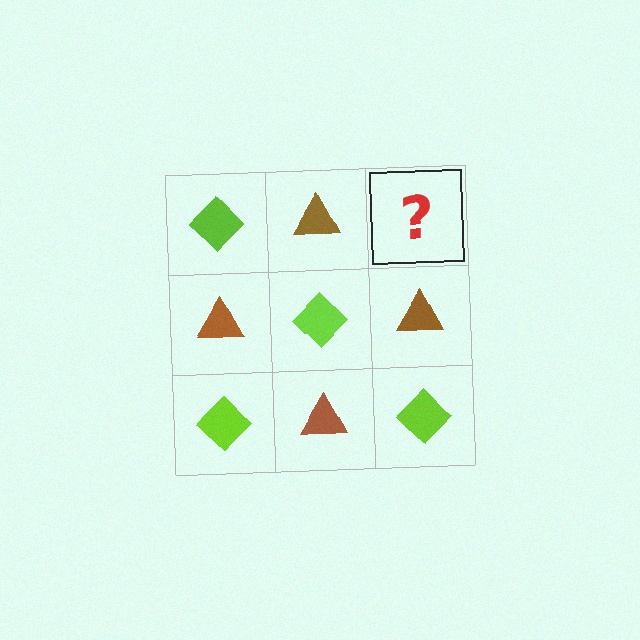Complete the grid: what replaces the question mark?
The question mark should be replaced with a lime diamond.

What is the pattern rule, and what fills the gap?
The rule is that it alternates lime diamond and brown triangle in a checkerboard pattern. The gap should be filled with a lime diamond.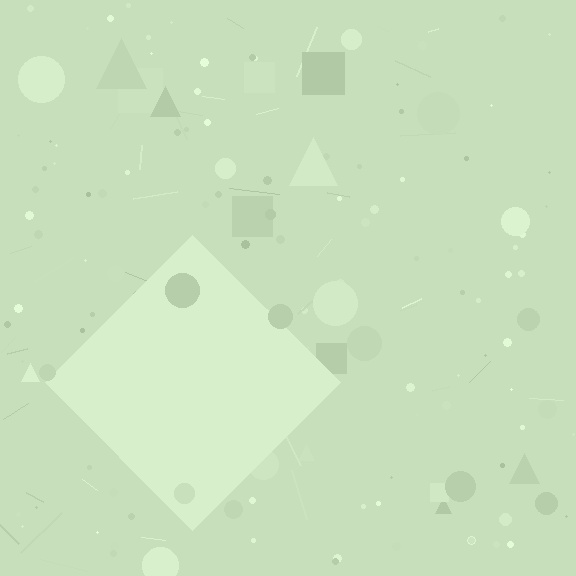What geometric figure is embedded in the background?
A diamond is embedded in the background.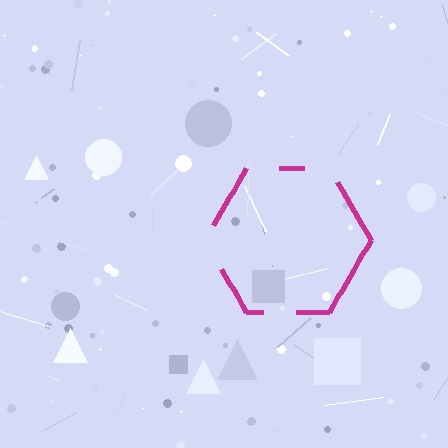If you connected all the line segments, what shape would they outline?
They would outline a hexagon.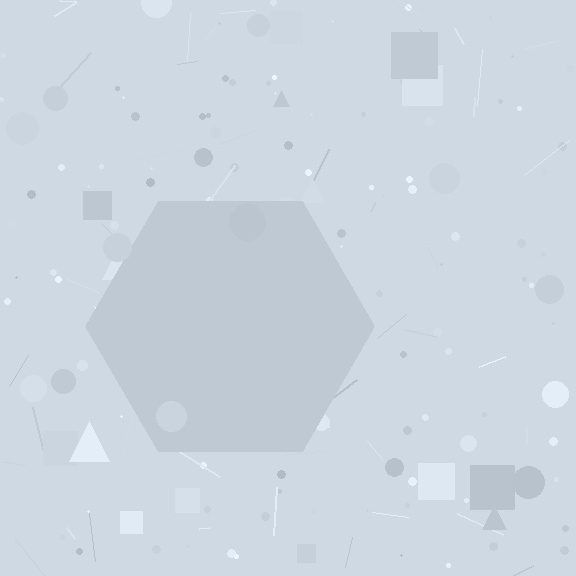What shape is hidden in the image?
A hexagon is hidden in the image.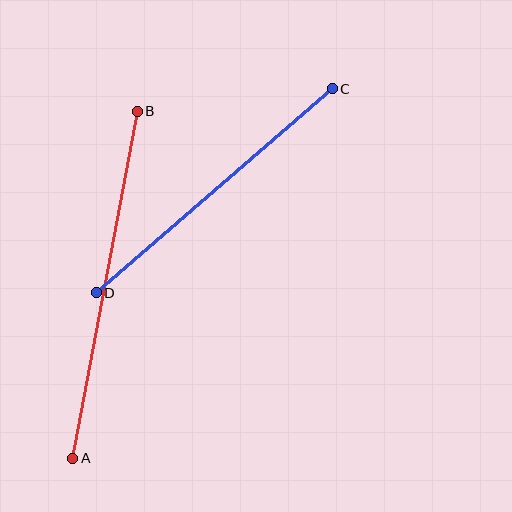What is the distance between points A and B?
The distance is approximately 353 pixels.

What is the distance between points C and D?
The distance is approximately 312 pixels.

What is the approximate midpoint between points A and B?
The midpoint is at approximately (105, 285) pixels.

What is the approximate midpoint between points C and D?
The midpoint is at approximately (214, 191) pixels.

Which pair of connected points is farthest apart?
Points A and B are farthest apart.